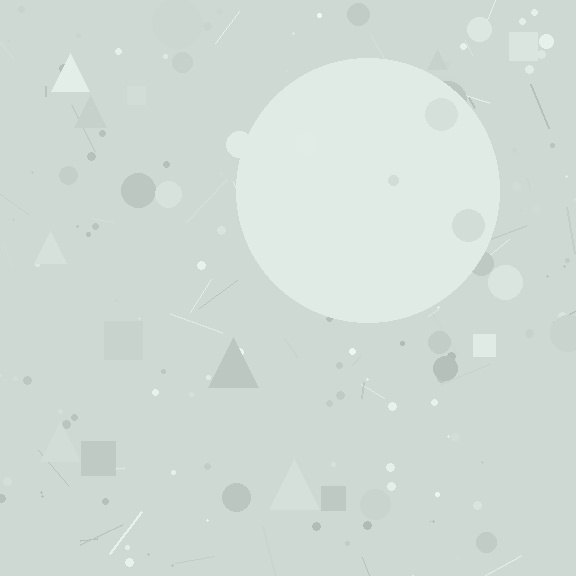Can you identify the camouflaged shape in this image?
The camouflaged shape is a circle.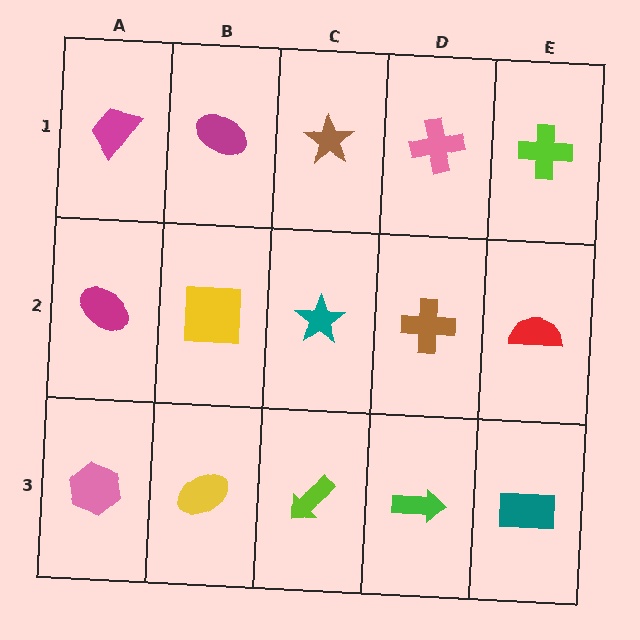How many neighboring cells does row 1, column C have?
3.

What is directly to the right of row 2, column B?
A teal star.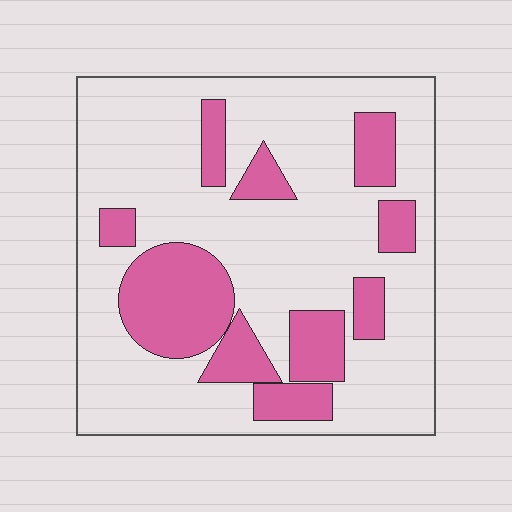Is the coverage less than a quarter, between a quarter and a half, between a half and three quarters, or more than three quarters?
Between a quarter and a half.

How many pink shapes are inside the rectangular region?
10.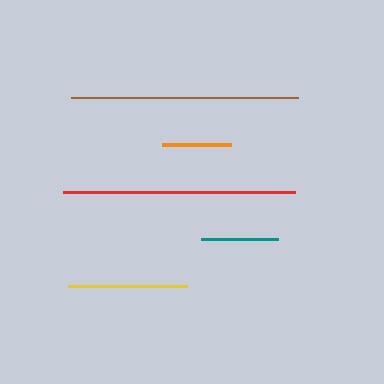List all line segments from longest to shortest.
From longest to shortest: red, brown, yellow, teal, orange.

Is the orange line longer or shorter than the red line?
The red line is longer than the orange line.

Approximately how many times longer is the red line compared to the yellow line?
The red line is approximately 1.9 times the length of the yellow line.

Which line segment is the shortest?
The orange line is the shortest at approximately 69 pixels.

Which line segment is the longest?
The red line is the longest at approximately 232 pixels.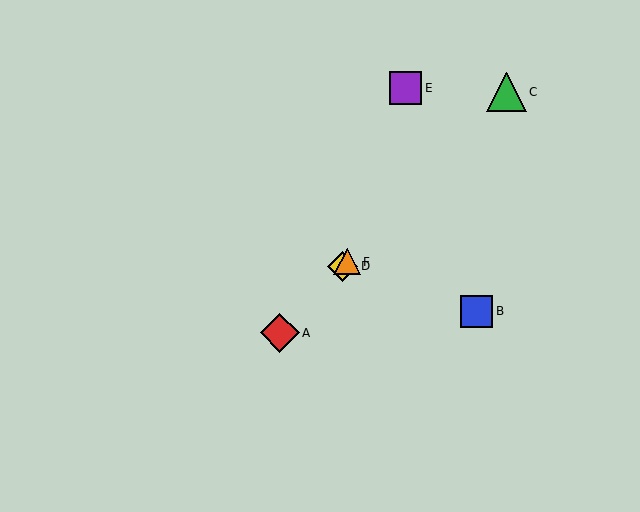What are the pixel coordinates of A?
Object A is at (280, 333).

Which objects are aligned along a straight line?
Objects A, C, D, F are aligned along a straight line.